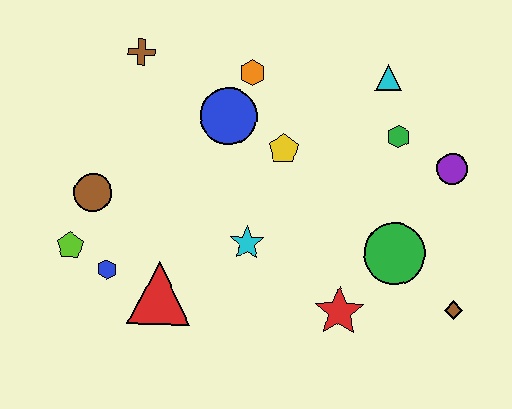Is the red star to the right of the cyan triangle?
No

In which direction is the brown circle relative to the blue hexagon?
The brown circle is above the blue hexagon.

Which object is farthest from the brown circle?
The brown diamond is farthest from the brown circle.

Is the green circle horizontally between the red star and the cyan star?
No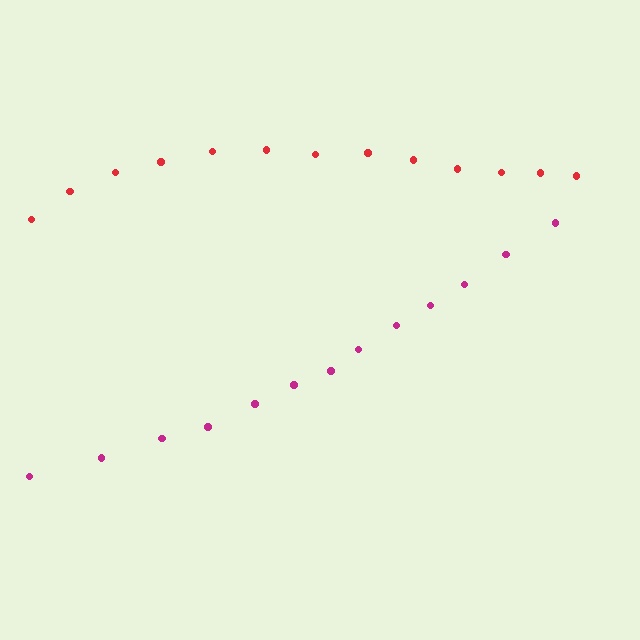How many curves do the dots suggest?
There are 2 distinct paths.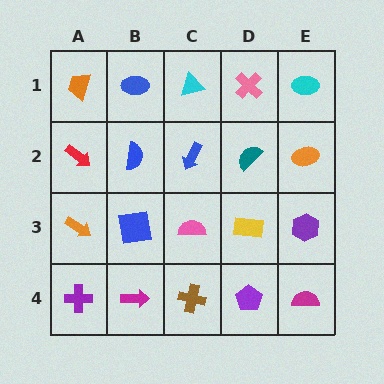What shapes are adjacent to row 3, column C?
A blue arrow (row 2, column C), a brown cross (row 4, column C), a blue square (row 3, column B), a yellow rectangle (row 3, column D).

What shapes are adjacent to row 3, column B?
A blue semicircle (row 2, column B), a magenta arrow (row 4, column B), an orange arrow (row 3, column A), a pink semicircle (row 3, column C).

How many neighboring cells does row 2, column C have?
4.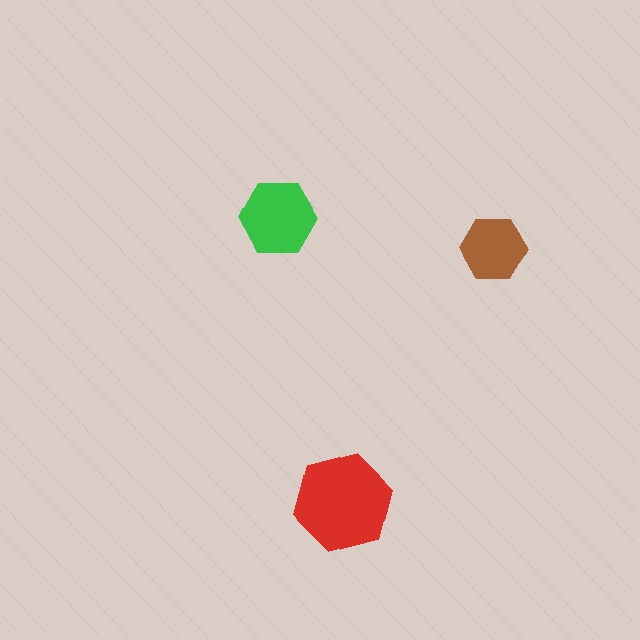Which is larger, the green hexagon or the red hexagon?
The red one.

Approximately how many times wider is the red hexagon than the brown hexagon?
About 1.5 times wider.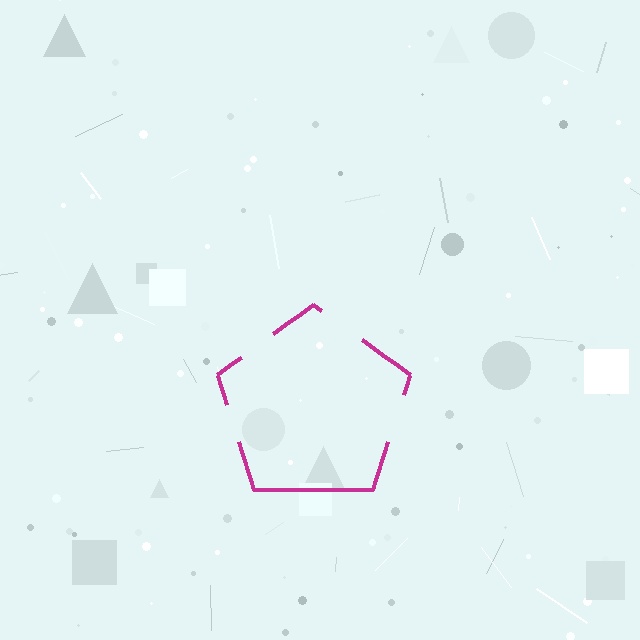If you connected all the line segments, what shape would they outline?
They would outline a pentagon.